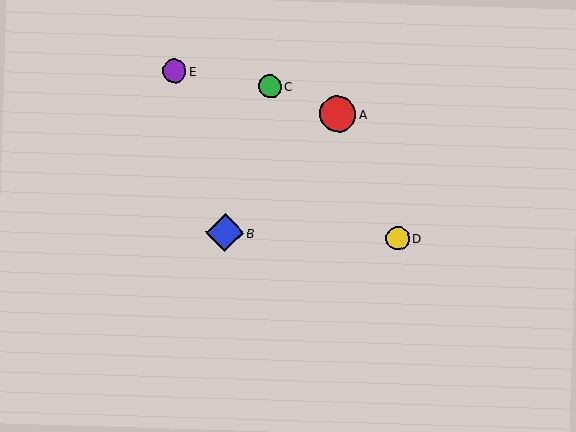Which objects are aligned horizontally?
Objects B, D are aligned horizontally.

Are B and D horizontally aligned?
Yes, both are at y≈233.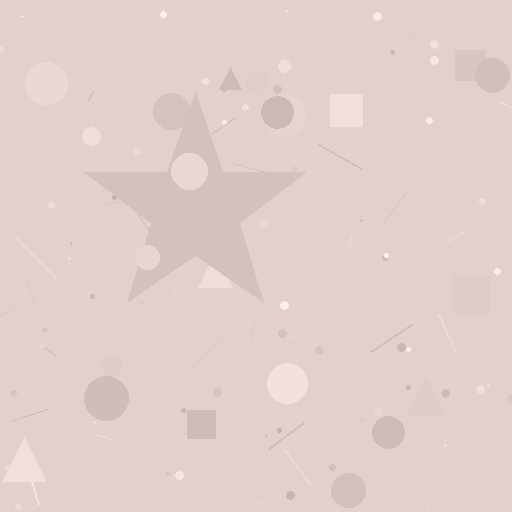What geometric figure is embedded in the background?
A star is embedded in the background.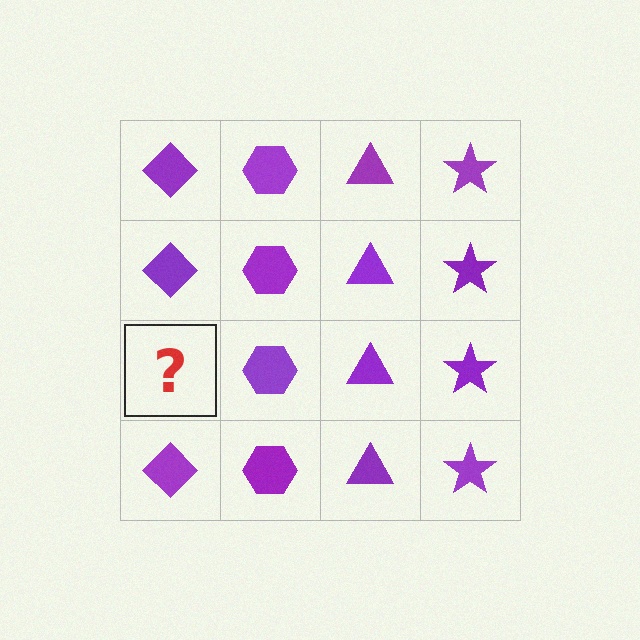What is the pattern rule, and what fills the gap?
The rule is that each column has a consistent shape. The gap should be filled with a purple diamond.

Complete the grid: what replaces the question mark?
The question mark should be replaced with a purple diamond.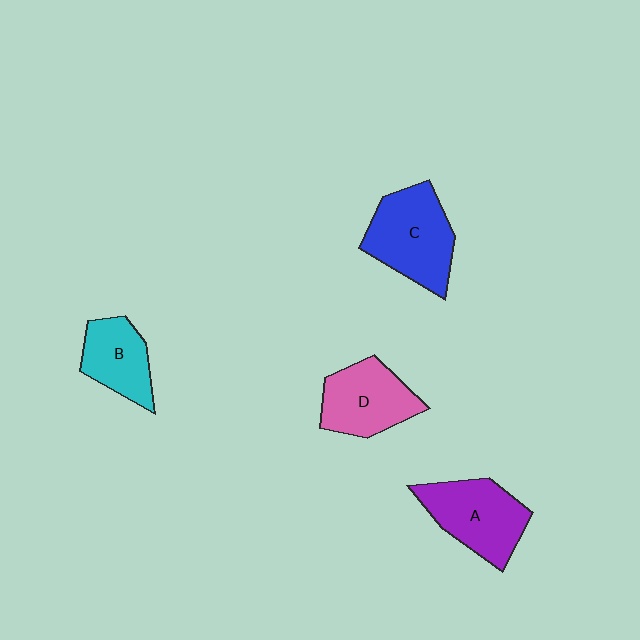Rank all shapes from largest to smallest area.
From largest to smallest: C (blue), A (purple), D (pink), B (cyan).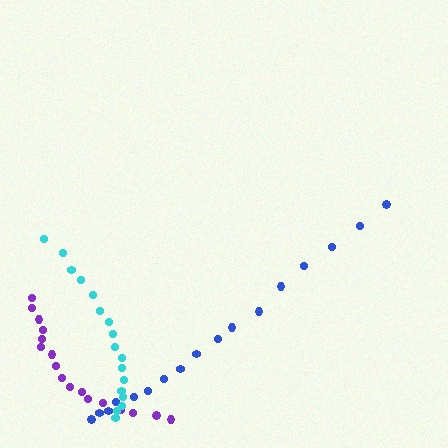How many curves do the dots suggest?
There are 3 distinct paths.